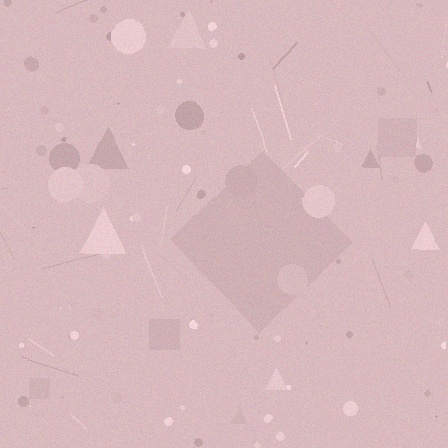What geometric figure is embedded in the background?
A diamond is embedded in the background.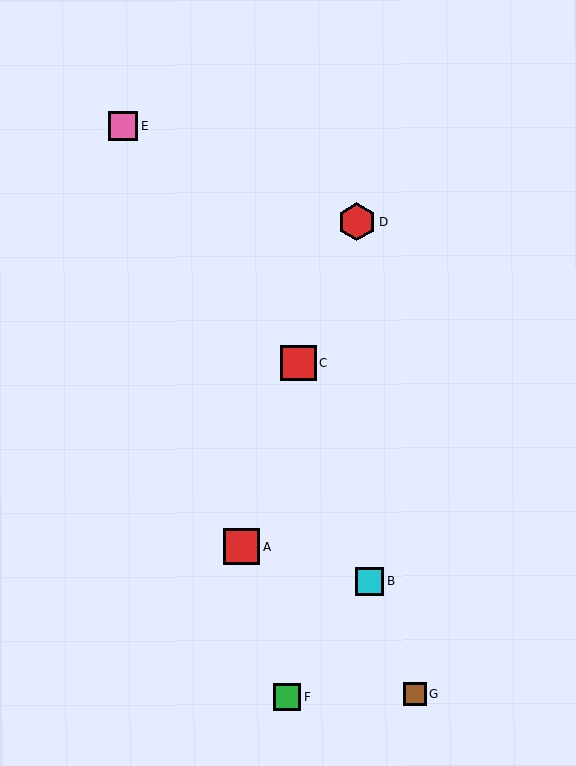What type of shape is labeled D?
Shape D is a red hexagon.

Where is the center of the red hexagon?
The center of the red hexagon is at (357, 222).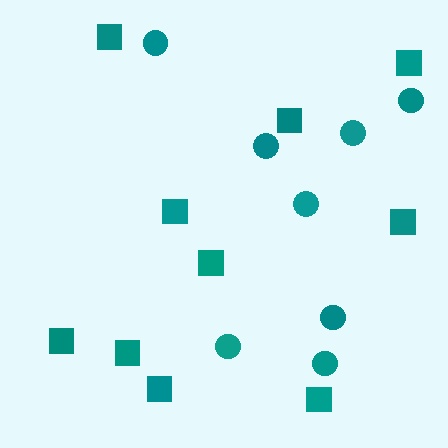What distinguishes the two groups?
There are 2 groups: one group of squares (10) and one group of circles (8).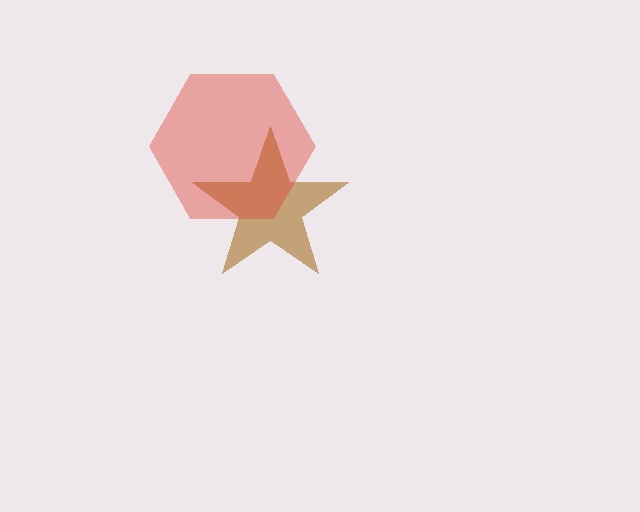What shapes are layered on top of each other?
The layered shapes are: a brown star, a red hexagon.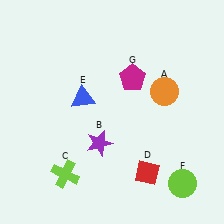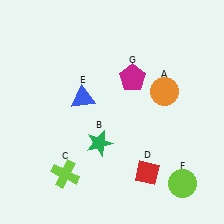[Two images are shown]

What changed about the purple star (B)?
In Image 1, B is purple. In Image 2, it changed to green.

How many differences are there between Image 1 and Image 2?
There is 1 difference between the two images.